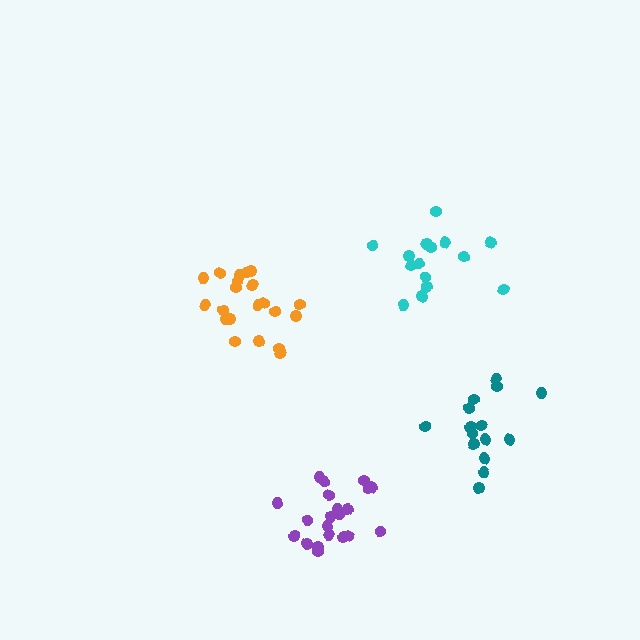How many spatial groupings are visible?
There are 4 spatial groupings.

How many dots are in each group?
Group 1: 15 dots, Group 2: 21 dots, Group 3: 15 dots, Group 4: 21 dots (72 total).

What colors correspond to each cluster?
The clusters are colored: teal, orange, cyan, purple.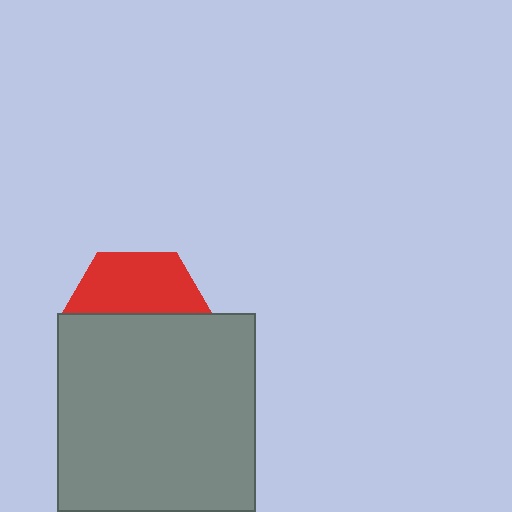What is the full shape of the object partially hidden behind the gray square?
The partially hidden object is a red hexagon.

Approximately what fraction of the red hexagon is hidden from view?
Roughly 57% of the red hexagon is hidden behind the gray square.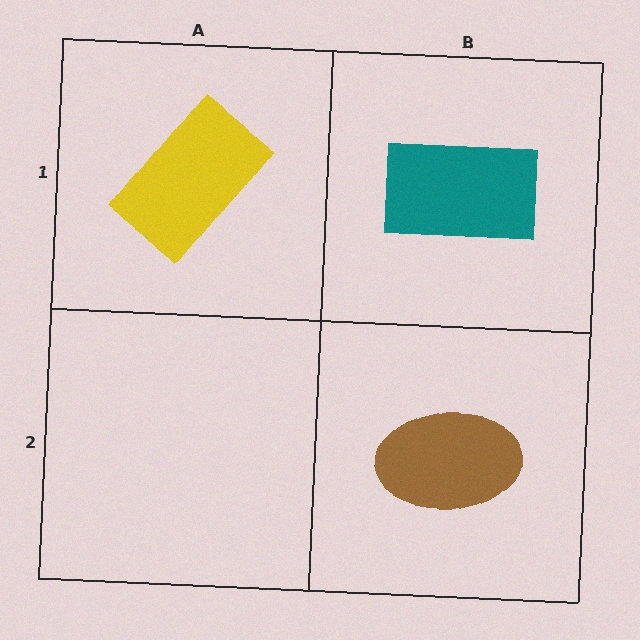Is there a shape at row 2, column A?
No, that cell is empty.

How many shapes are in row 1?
2 shapes.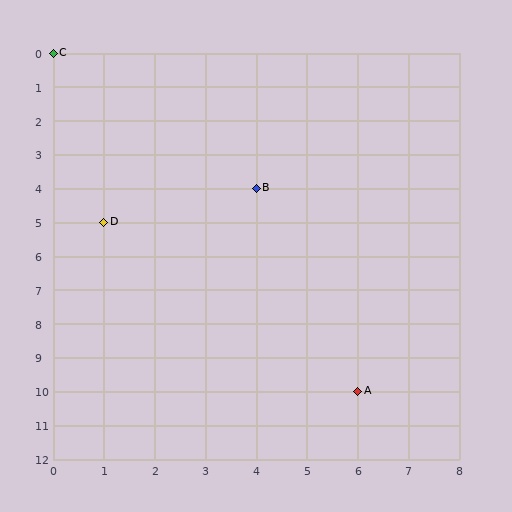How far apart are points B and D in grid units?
Points B and D are 3 columns and 1 row apart (about 3.2 grid units diagonally).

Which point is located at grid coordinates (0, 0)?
Point C is at (0, 0).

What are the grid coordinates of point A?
Point A is at grid coordinates (6, 10).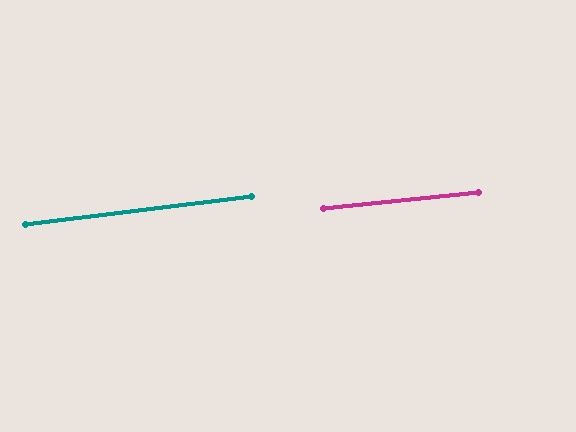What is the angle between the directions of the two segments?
Approximately 1 degree.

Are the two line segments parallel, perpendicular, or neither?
Parallel — their directions differ by only 1.0°.